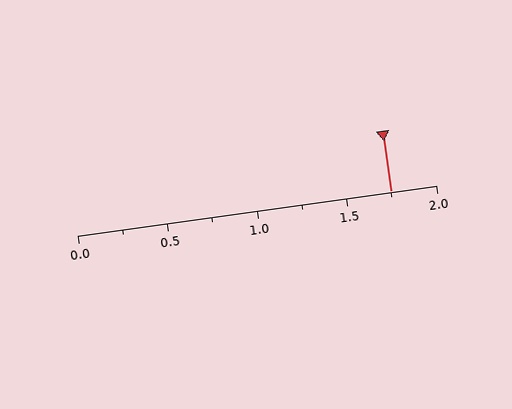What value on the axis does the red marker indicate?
The marker indicates approximately 1.75.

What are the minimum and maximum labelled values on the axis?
The axis runs from 0.0 to 2.0.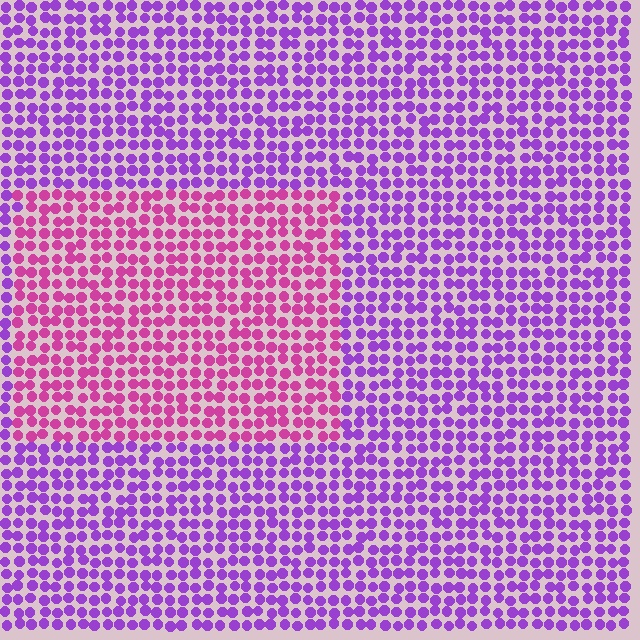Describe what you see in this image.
The image is filled with small purple elements in a uniform arrangement. A rectangle-shaped region is visible where the elements are tinted to a slightly different hue, forming a subtle color boundary.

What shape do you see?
I see a rectangle.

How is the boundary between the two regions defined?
The boundary is defined purely by a slight shift in hue (about 42 degrees). Spacing, size, and orientation are identical on both sides.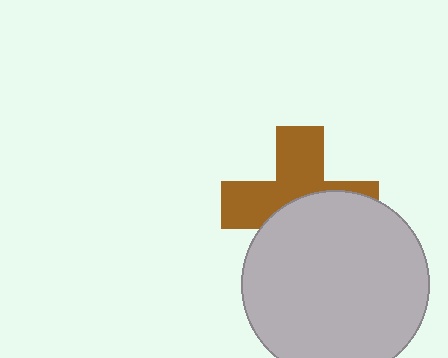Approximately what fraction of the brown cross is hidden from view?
Roughly 49% of the brown cross is hidden behind the light gray circle.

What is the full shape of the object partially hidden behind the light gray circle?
The partially hidden object is a brown cross.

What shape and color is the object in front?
The object in front is a light gray circle.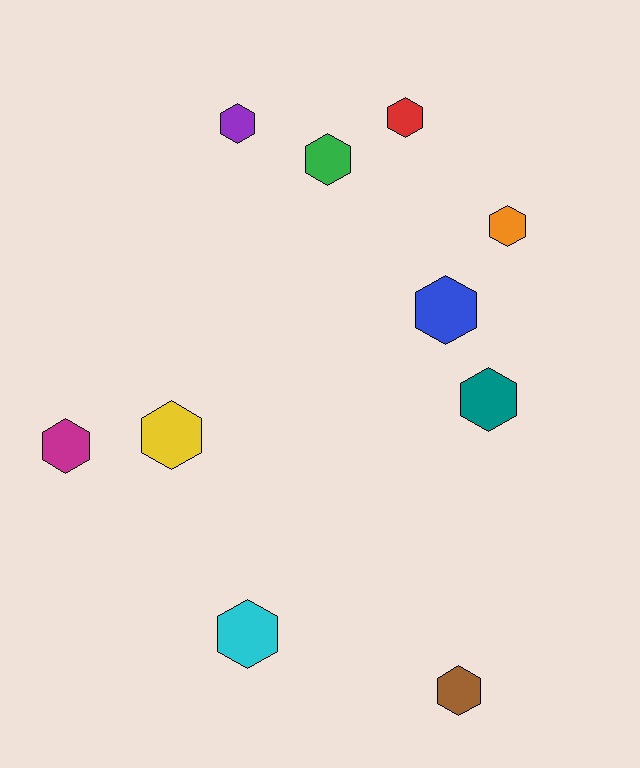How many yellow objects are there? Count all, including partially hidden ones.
There is 1 yellow object.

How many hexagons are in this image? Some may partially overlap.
There are 10 hexagons.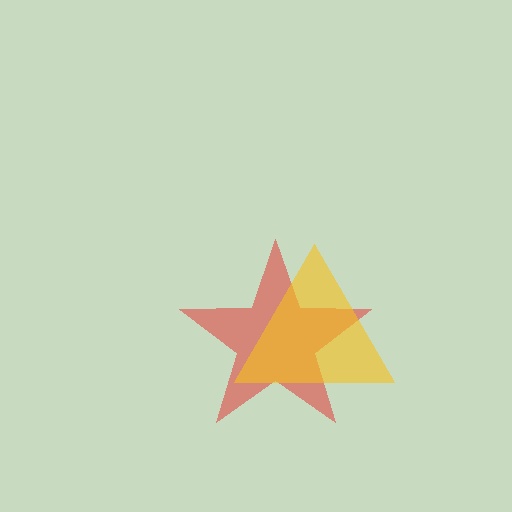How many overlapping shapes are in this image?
There are 2 overlapping shapes in the image.